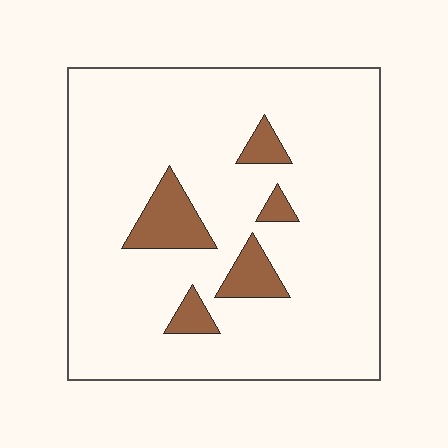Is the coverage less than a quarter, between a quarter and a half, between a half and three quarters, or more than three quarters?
Less than a quarter.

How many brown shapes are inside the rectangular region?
5.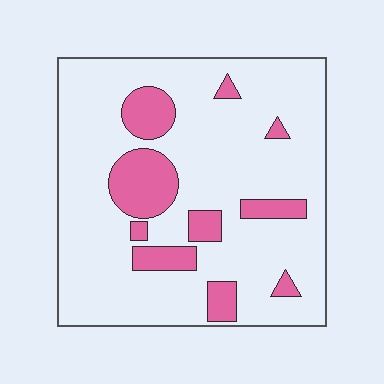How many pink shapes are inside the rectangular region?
10.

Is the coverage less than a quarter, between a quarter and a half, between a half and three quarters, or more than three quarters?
Less than a quarter.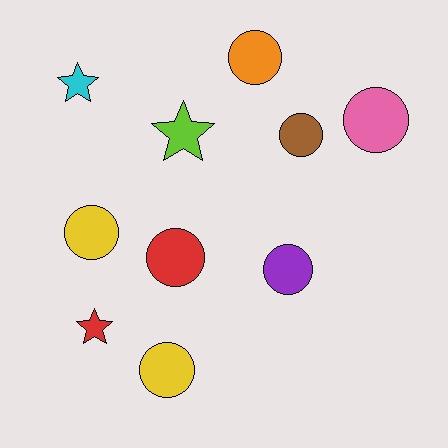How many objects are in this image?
There are 10 objects.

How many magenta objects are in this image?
There are no magenta objects.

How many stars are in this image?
There are 3 stars.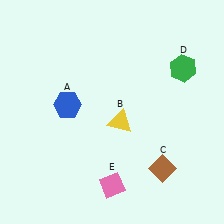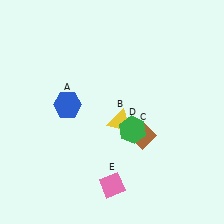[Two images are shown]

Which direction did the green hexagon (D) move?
The green hexagon (D) moved down.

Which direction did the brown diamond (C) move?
The brown diamond (C) moved up.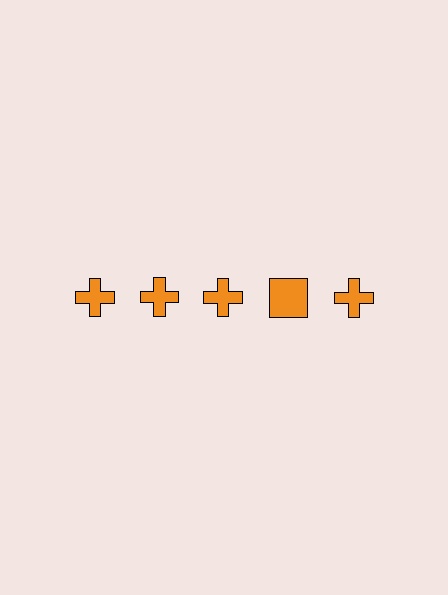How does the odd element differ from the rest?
It has a different shape: square instead of cross.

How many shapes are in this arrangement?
There are 5 shapes arranged in a grid pattern.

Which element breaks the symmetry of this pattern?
The orange square in the top row, second from right column breaks the symmetry. All other shapes are orange crosses.